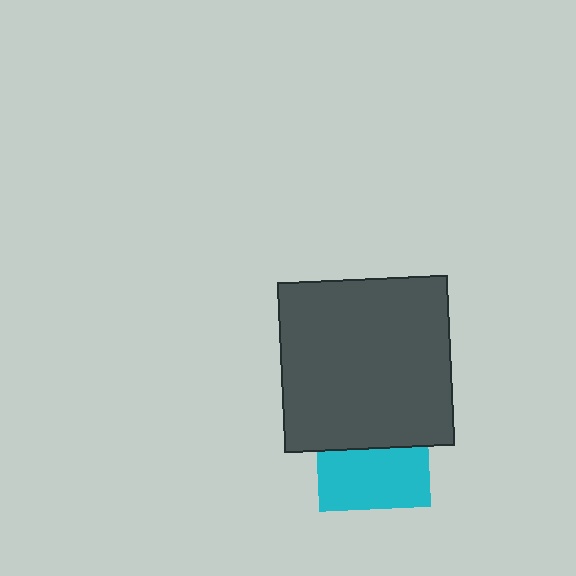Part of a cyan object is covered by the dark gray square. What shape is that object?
It is a square.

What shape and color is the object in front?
The object in front is a dark gray square.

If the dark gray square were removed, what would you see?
You would see the complete cyan square.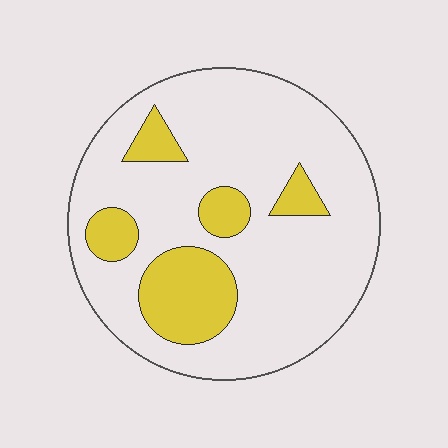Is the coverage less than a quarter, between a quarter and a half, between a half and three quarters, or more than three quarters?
Less than a quarter.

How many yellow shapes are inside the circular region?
5.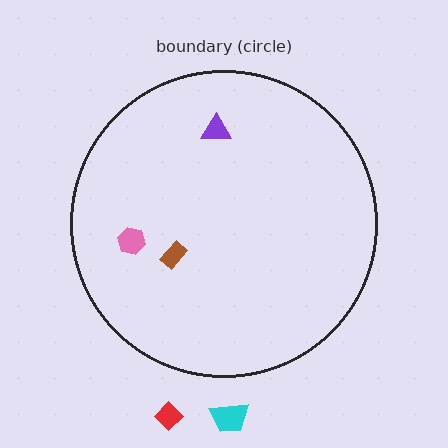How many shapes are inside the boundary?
3 inside, 2 outside.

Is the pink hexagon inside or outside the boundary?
Inside.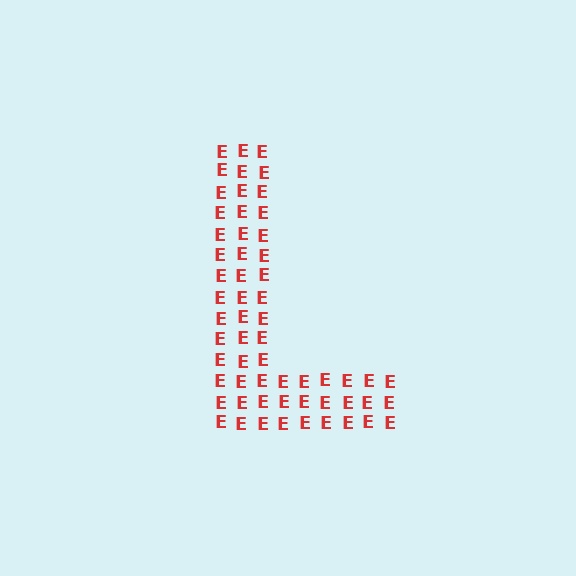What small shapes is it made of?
It is made of small letter E's.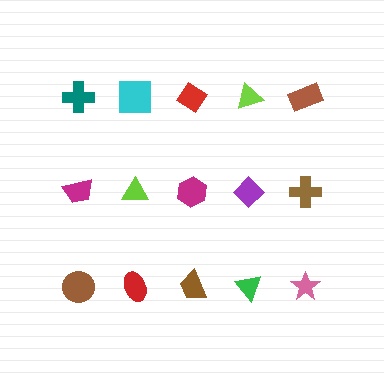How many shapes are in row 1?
5 shapes.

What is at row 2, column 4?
A purple diamond.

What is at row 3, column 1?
A brown circle.